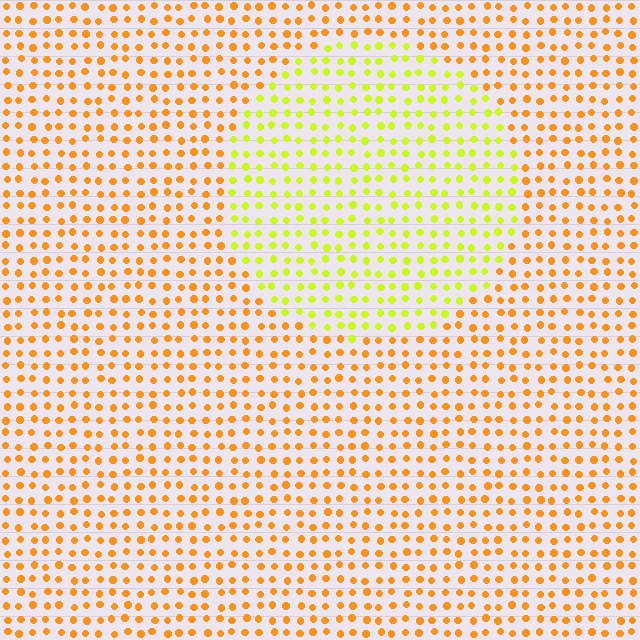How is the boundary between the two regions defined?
The boundary is defined purely by a slight shift in hue (about 41 degrees). Spacing, size, and orientation are identical on both sides.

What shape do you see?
I see a circle.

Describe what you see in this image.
The image is filled with small orange elements in a uniform arrangement. A circle-shaped region is visible where the elements are tinted to a slightly different hue, forming a subtle color boundary.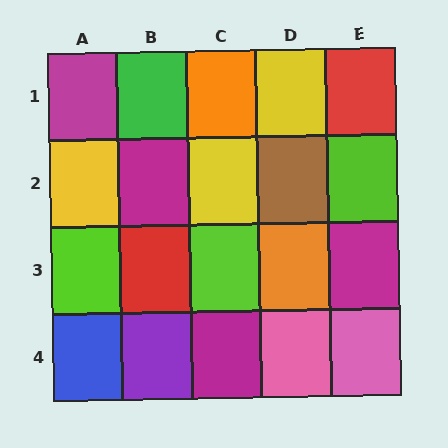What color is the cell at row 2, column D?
Brown.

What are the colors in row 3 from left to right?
Lime, red, lime, orange, magenta.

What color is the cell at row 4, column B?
Purple.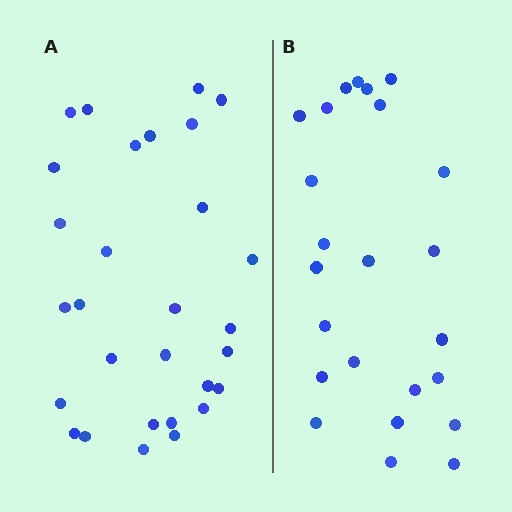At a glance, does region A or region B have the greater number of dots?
Region A (the left region) has more dots.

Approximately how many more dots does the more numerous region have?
Region A has about 5 more dots than region B.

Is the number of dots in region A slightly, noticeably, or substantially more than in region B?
Region A has only slightly more — the two regions are fairly close. The ratio is roughly 1.2 to 1.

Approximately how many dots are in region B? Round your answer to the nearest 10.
About 20 dots. (The exact count is 24, which rounds to 20.)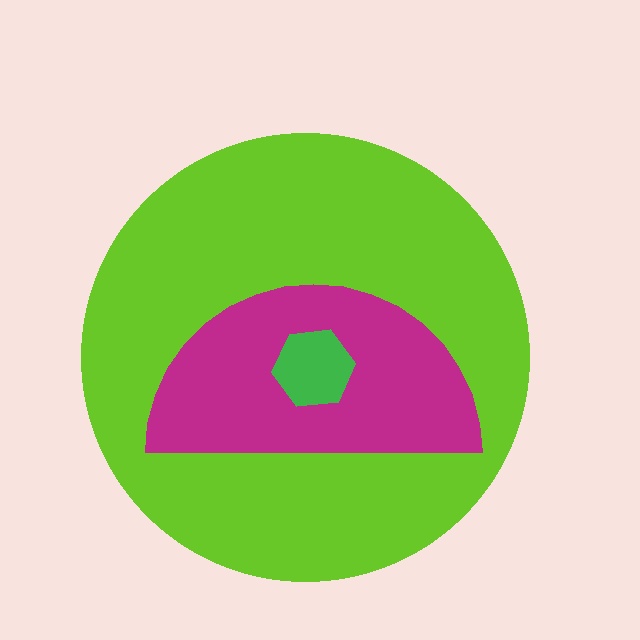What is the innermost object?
The green hexagon.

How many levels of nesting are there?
3.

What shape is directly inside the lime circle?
The magenta semicircle.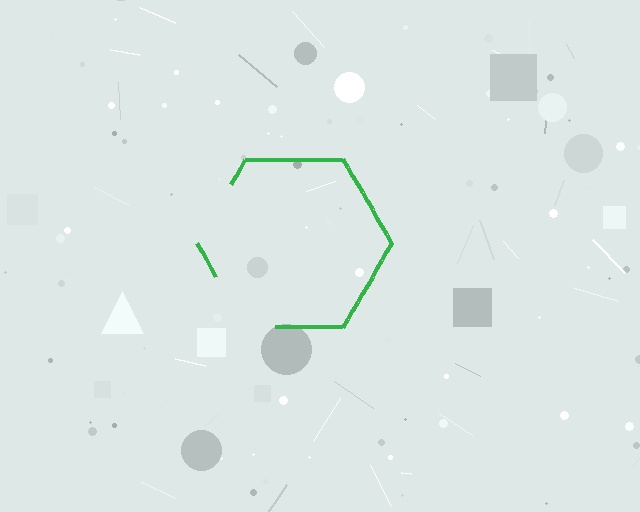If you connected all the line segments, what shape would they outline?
They would outline a hexagon.